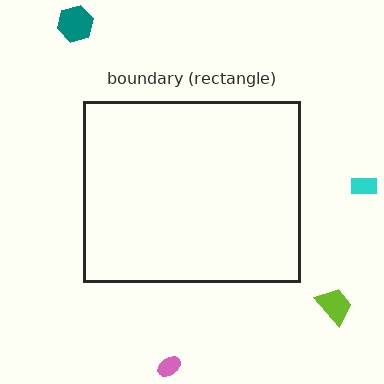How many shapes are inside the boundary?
0 inside, 4 outside.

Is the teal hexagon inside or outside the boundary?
Outside.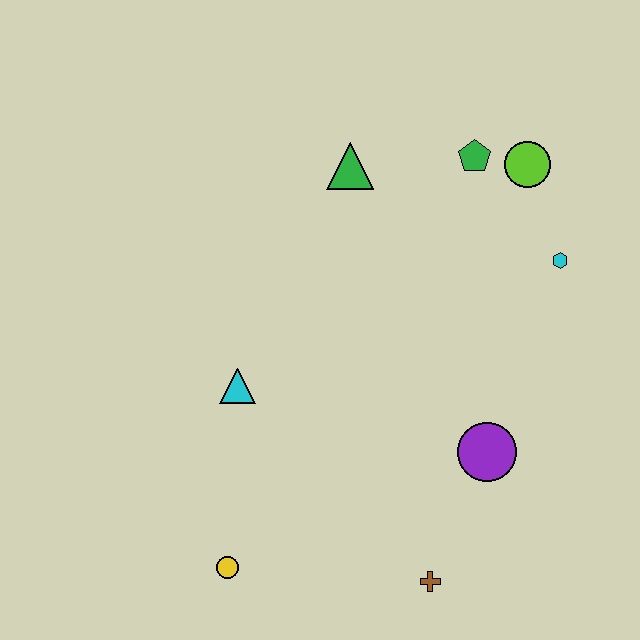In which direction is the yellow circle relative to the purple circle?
The yellow circle is to the left of the purple circle.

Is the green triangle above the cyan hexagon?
Yes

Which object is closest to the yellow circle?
The cyan triangle is closest to the yellow circle.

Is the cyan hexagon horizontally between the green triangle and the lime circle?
No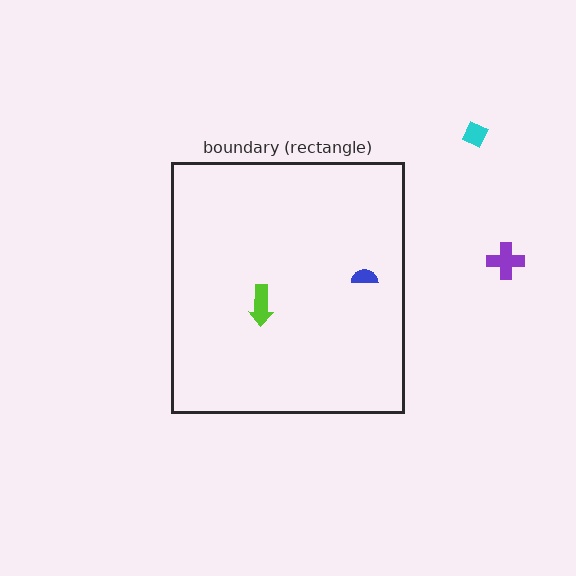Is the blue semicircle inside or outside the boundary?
Inside.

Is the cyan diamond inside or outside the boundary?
Outside.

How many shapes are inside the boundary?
2 inside, 2 outside.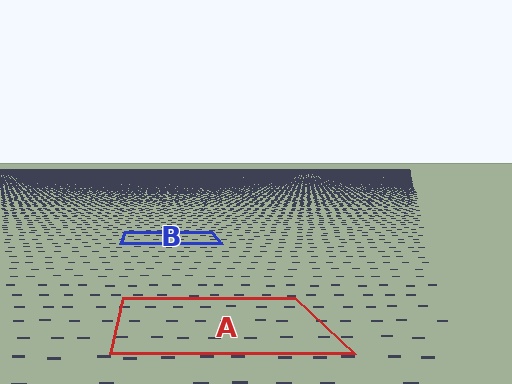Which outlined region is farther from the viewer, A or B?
Region B is farther from the viewer — the texture elements inside it appear smaller and more densely packed.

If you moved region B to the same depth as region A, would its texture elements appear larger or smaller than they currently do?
They would appear larger. At a closer depth, the same texture elements are projected at a bigger on-screen size.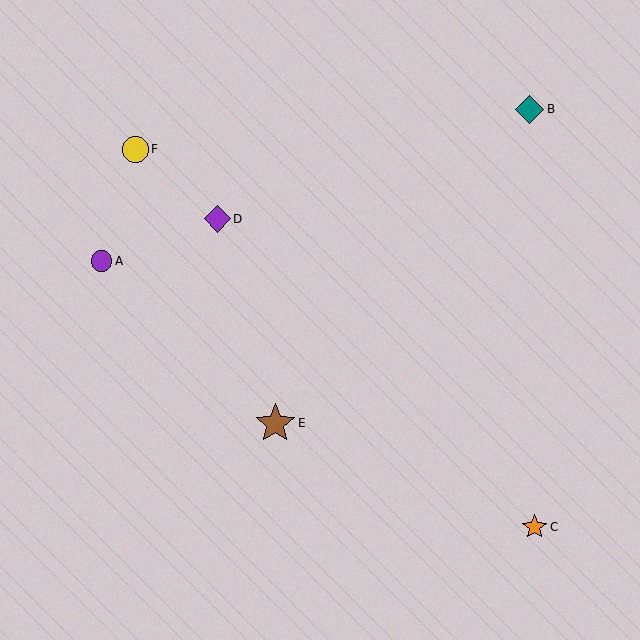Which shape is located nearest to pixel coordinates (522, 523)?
The orange star (labeled C) at (534, 527) is nearest to that location.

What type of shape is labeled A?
Shape A is a purple circle.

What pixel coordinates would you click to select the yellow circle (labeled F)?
Click at (135, 149) to select the yellow circle F.